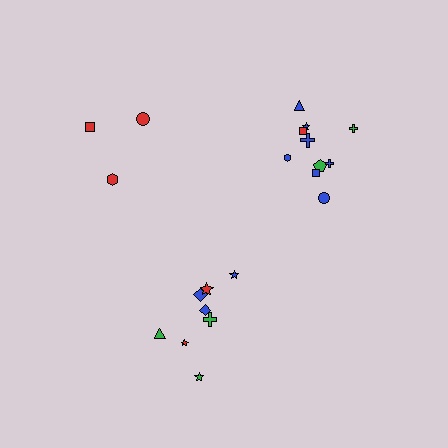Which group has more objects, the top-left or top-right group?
The top-right group.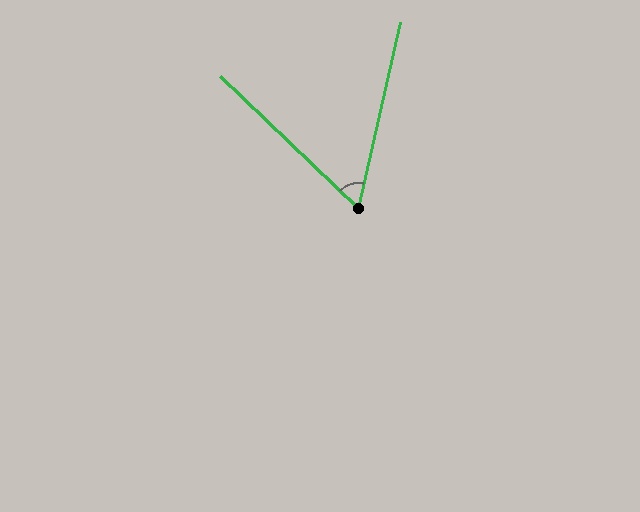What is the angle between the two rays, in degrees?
Approximately 59 degrees.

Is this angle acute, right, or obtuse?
It is acute.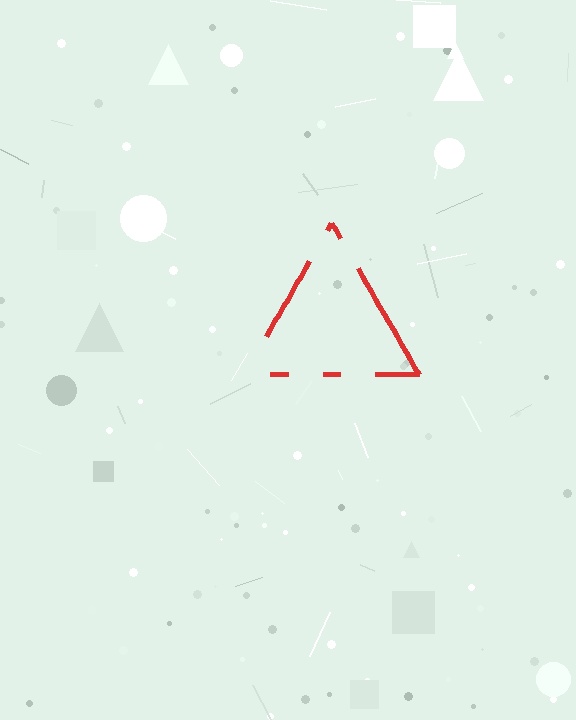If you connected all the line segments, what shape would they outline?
They would outline a triangle.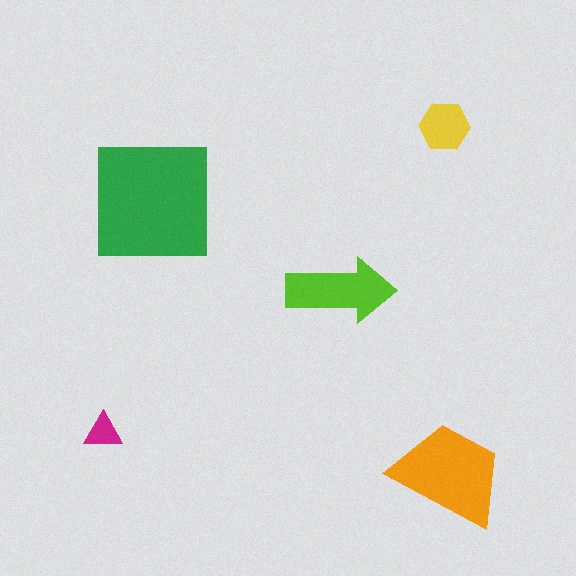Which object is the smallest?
The magenta triangle.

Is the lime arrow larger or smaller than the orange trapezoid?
Smaller.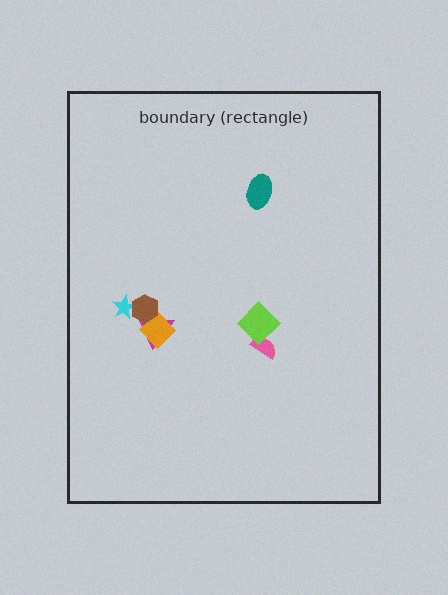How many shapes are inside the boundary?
7 inside, 0 outside.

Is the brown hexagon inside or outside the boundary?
Inside.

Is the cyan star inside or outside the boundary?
Inside.